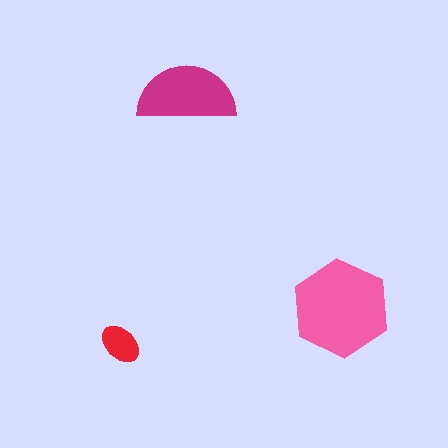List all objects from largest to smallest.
The pink hexagon, the magenta semicircle, the red ellipse.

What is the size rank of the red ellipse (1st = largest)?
3rd.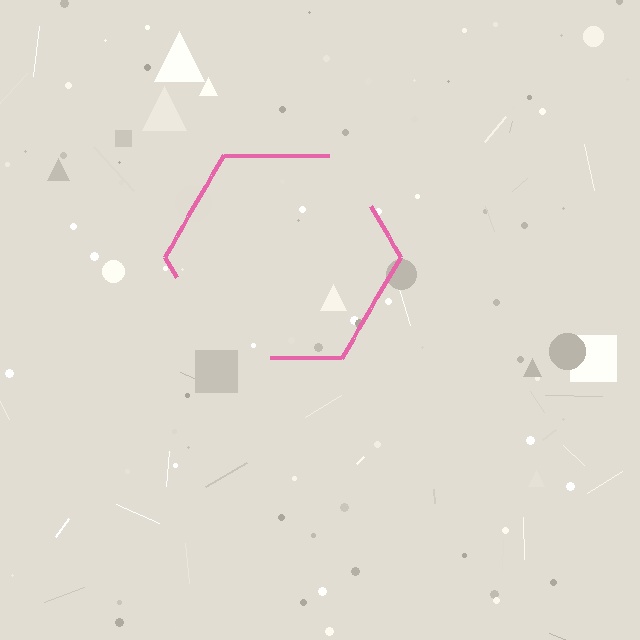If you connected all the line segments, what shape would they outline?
They would outline a hexagon.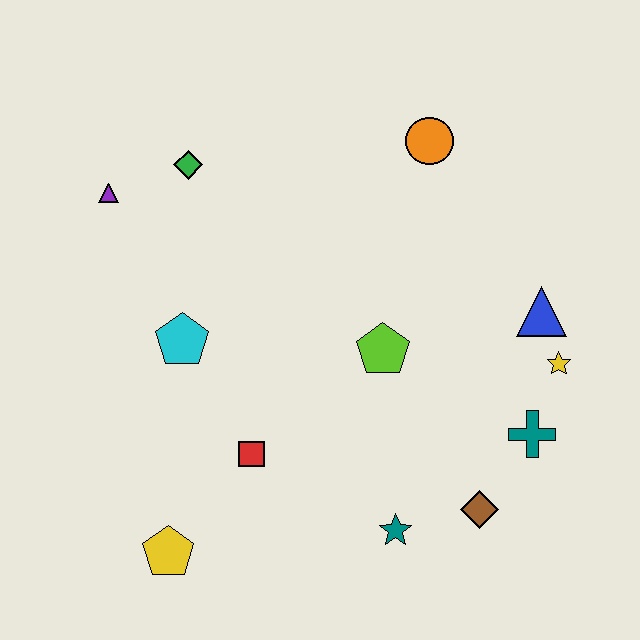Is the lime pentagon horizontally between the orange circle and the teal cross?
No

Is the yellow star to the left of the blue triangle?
No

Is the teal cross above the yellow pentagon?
Yes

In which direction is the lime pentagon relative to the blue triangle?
The lime pentagon is to the left of the blue triangle.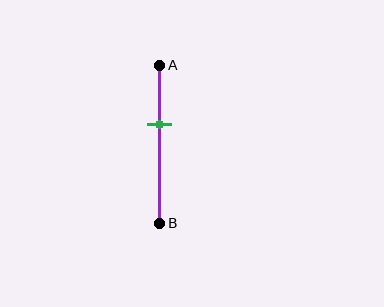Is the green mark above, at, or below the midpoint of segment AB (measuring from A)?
The green mark is above the midpoint of segment AB.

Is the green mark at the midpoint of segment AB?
No, the mark is at about 35% from A, not at the 50% midpoint.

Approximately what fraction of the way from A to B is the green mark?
The green mark is approximately 35% of the way from A to B.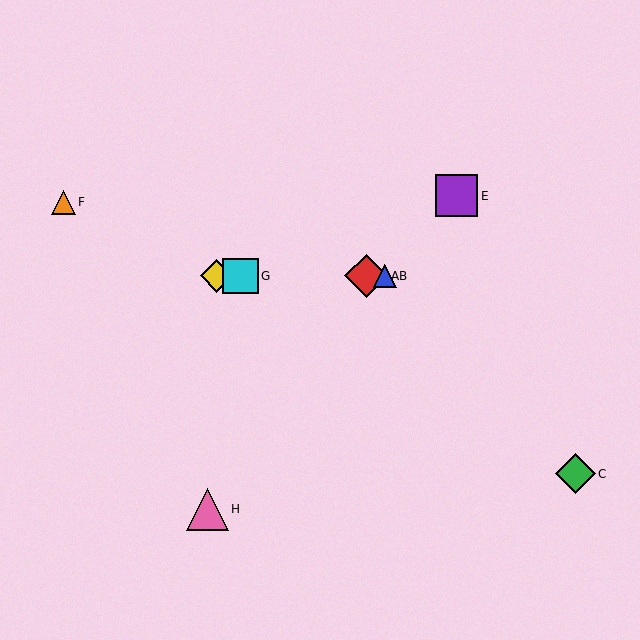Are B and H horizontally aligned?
No, B is at y≈276 and H is at y≈509.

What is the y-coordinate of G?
Object G is at y≈276.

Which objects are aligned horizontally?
Objects A, B, D, G are aligned horizontally.